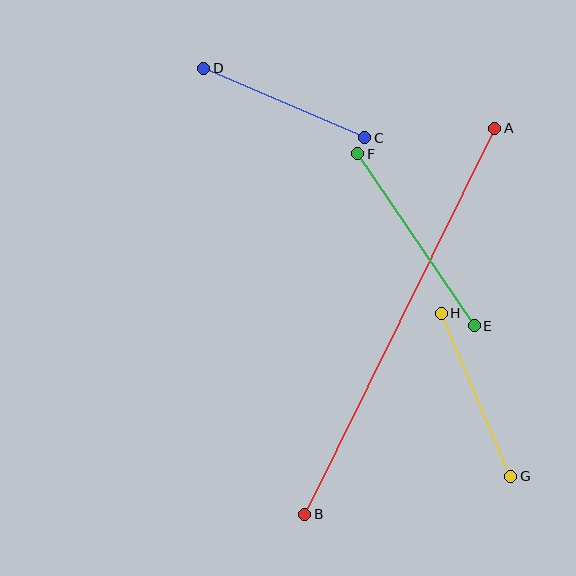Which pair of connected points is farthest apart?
Points A and B are farthest apart.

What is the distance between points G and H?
The distance is approximately 177 pixels.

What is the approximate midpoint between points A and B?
The midpoint is at approximately (400, 321) pixels.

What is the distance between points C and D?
The distance is approximately 175 pixels.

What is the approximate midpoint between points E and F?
The midpoint is at approximately (416, 240) pixels.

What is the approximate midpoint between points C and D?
The midpoint is at approximately (284, 103) pixels.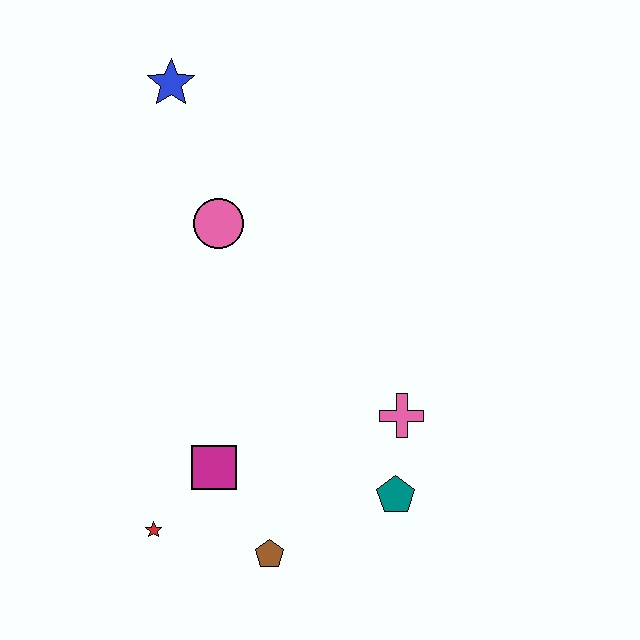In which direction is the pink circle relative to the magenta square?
The pink circle is above the magenta square.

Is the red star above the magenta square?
No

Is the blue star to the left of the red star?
No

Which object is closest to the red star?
The magenta square is closest to the red star.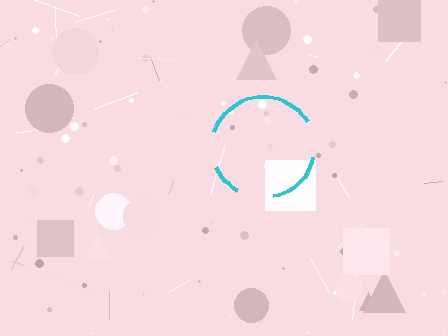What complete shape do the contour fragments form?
The contour fragments form a circle.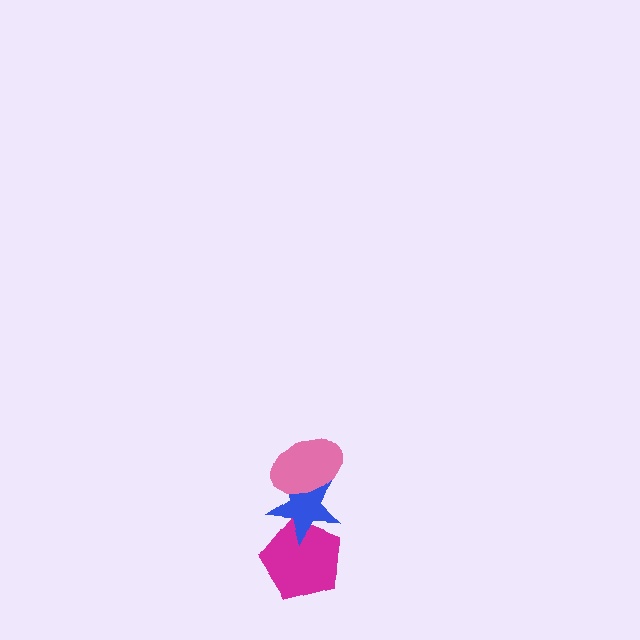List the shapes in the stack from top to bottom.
From top to bottom: the pink ellipse, the blue star, the magenta pentagon.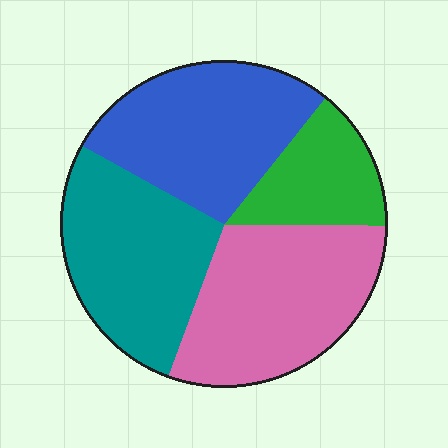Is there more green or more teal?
Teal.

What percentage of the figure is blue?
Blue takes up between a sixth and a third of the figure.